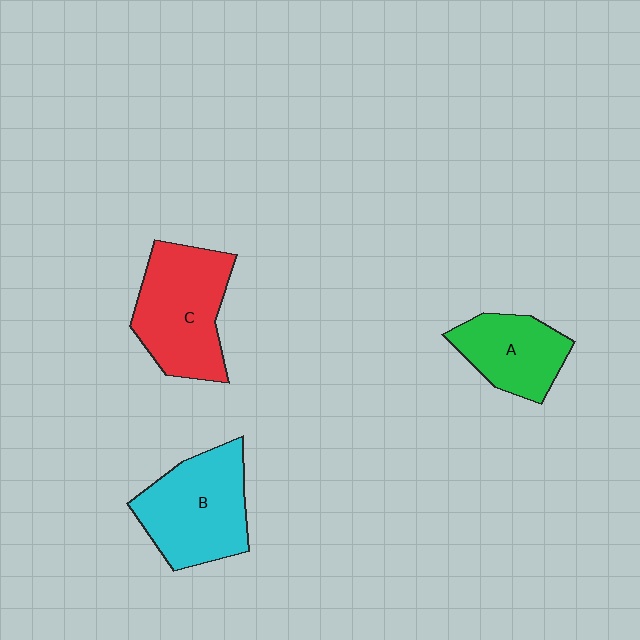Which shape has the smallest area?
Shape A (green).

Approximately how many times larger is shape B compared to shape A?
Approximately 1.4 times.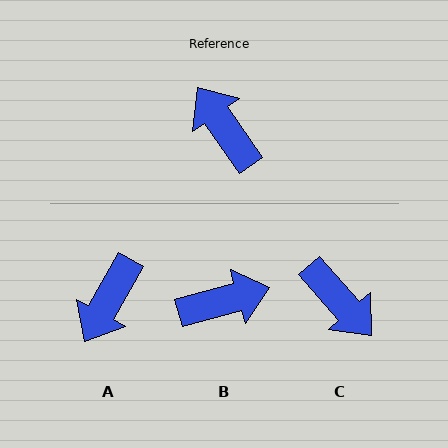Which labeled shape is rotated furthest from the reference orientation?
C, about 173 degrees away.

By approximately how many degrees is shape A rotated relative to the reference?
Approximately 116 degrees counter-clockwise.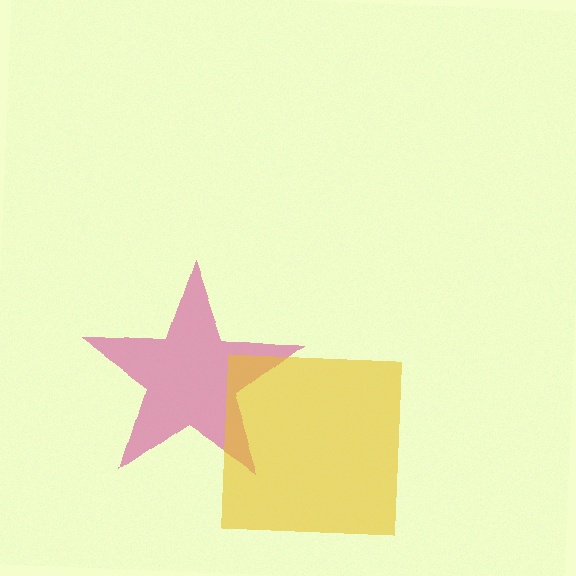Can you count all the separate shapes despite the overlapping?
Yes, there are 2 separate shapes.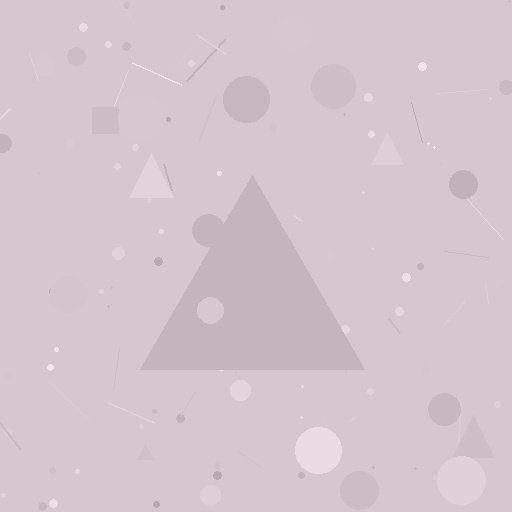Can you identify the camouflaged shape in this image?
The camouflaged shape is a triangle.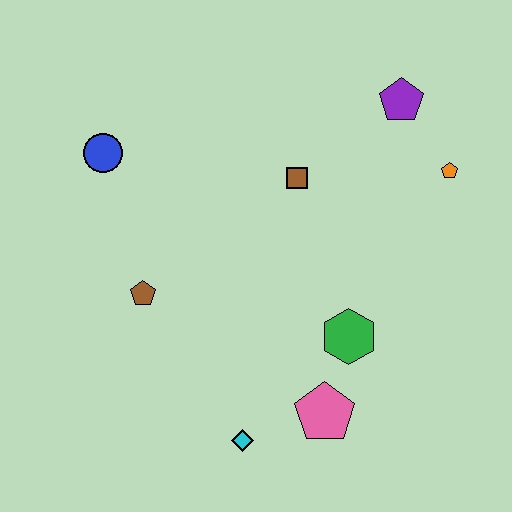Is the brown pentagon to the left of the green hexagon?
Yes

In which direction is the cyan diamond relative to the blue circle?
The cyan diamond is below the blue circle.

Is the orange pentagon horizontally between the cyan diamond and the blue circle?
No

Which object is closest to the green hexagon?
The pink pentagon is closest to the green hexagon.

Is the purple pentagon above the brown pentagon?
Yes